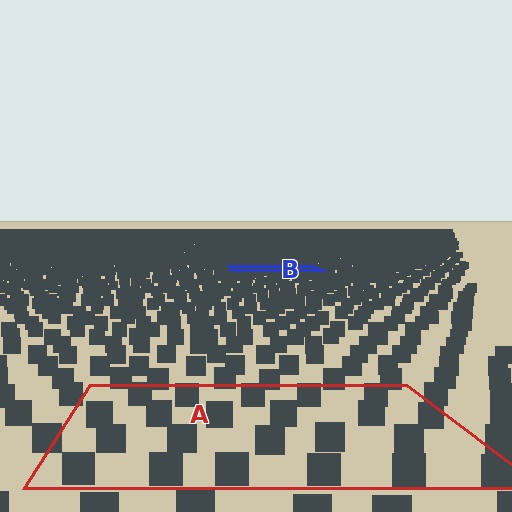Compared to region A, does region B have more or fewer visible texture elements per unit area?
Region B has more texture elements per unit area — they are packed more densely because it is farther away.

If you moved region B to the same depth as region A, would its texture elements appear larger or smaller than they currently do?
They would appear larger. At a closer depth, the same texture elements are projected at a bigger on-screen size.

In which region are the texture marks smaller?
The texture marks are smaller in region B, because it is farther away.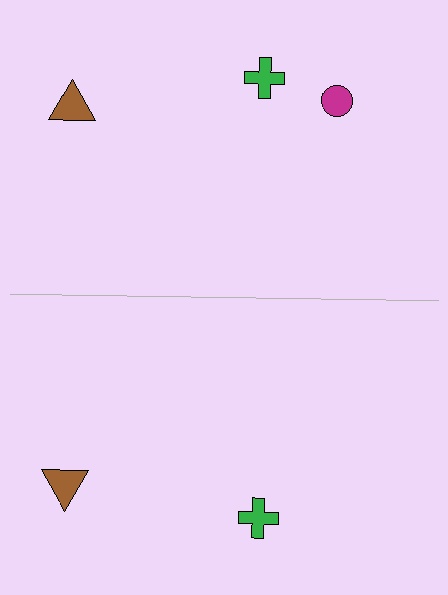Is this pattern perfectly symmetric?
No, the pattern is not perfectly symmetric. A magenta circle is missing from the bottom side.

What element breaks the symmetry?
A magenta circle is missing from the bottom side.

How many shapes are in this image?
There are 5 shapes in this image.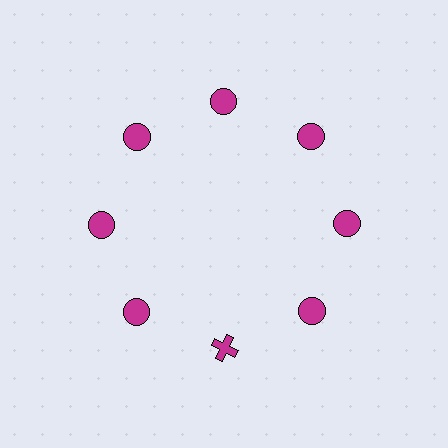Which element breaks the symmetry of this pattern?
The magenta cross at roughly the 6 o'clock position breaks the symmetry. All other shapes are magenta circles.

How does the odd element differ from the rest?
It has a different shape: cross instead of circle.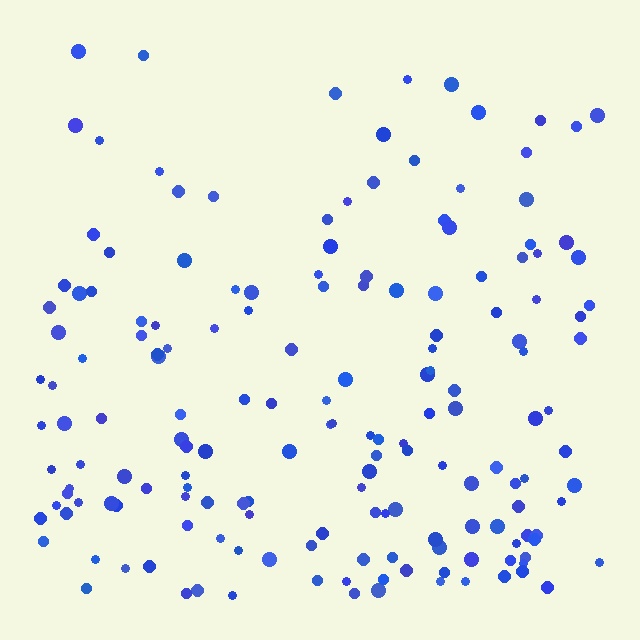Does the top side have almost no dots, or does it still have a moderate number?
Still a moderate number, just noticeably fewer than the bottom.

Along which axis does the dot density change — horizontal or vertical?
Vertical.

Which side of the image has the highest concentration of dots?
The bottom.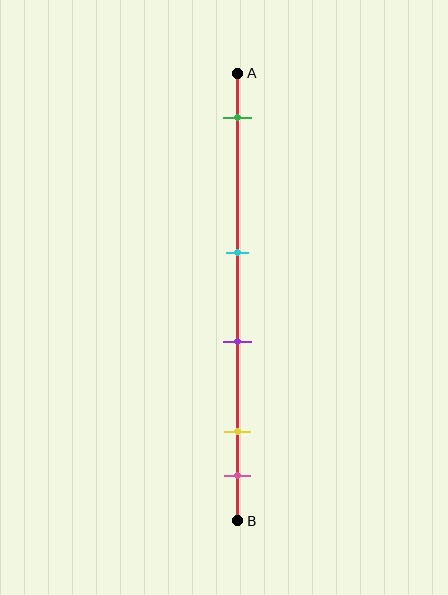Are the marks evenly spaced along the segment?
No, the marks are not evenly spaced.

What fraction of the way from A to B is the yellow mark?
The yellow mark is approximately 80% (0.8) of the way from A to B.